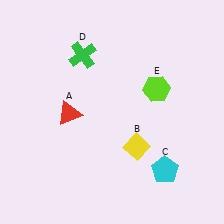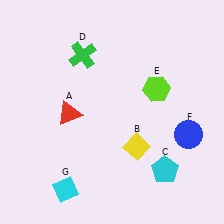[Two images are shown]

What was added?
A blue circle (F), a cyan diamond (G) were added in Image 2.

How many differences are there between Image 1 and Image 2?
There are 2 differences between the two images.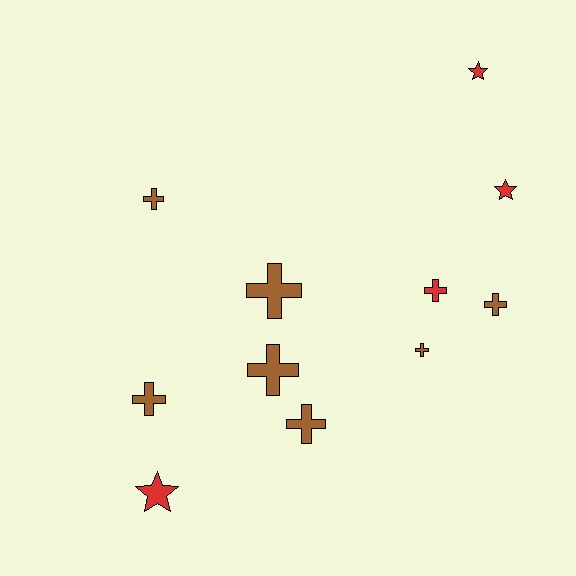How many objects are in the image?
There are 11 objects.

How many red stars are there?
There are 3 red stars.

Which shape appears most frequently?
Cross, with 8 objects.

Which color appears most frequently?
Brown, with 7 objects.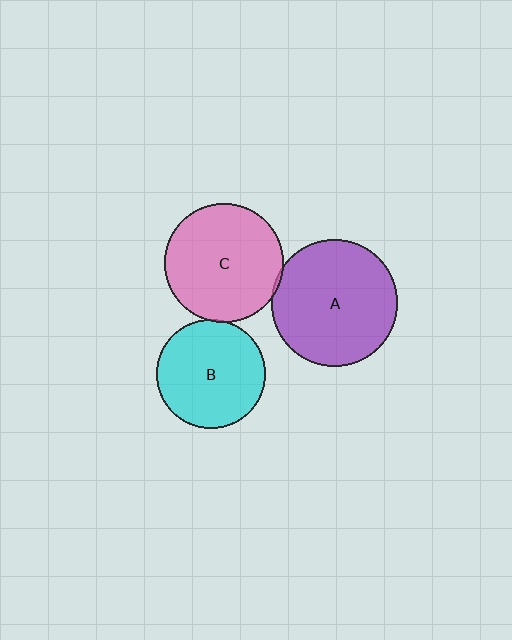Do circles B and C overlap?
Yes.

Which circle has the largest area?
Circle A (purple).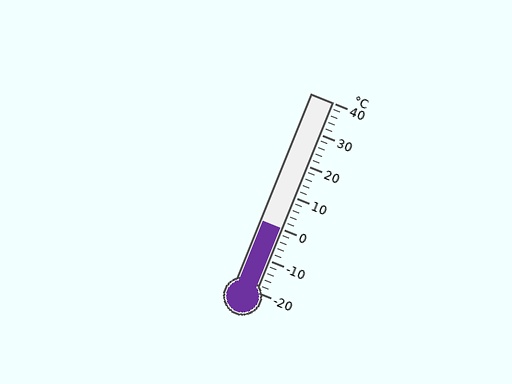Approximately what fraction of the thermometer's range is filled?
The thermometer is filled to approximately 35% of its range.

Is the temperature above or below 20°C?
The temperature is below 20°C.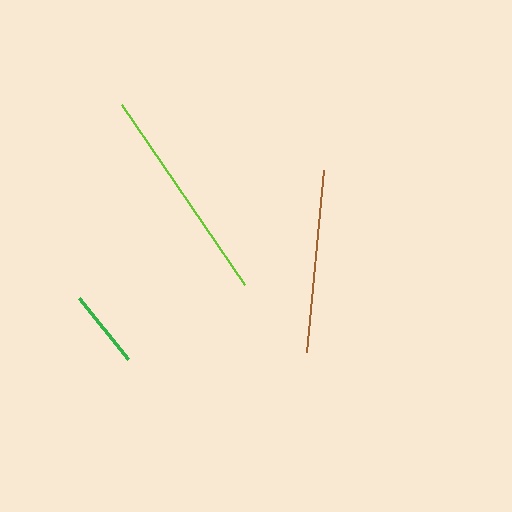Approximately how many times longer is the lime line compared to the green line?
The lime line is approximately 2.8 times the length of the green line.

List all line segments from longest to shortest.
From longest to shortest: lime, brown, green.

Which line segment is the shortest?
The green line is the shortest at approximately 79 pixels.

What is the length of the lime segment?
The lime segment is approximately 218 pixels long.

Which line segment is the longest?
The lime line is the longest at approximately 218 pixels.